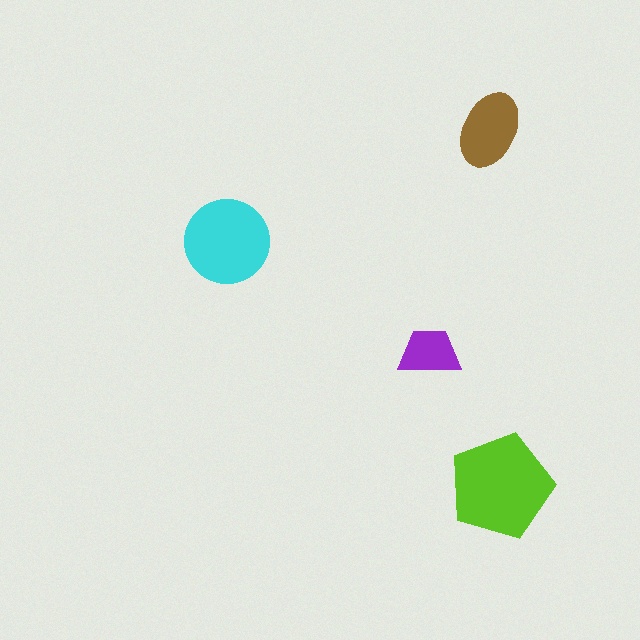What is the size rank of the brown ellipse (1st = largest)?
3rd.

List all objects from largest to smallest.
The lime pentagon, the cyan circle, the brown ellipse, the purple trapezoid.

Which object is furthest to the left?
The cyan circle is leftmost.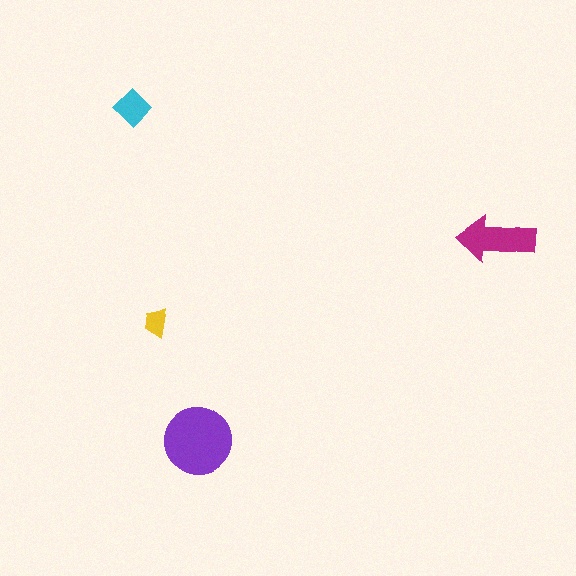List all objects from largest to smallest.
The purple circle, the magenta arrow, the cyan diamond, the yellow trapezoid.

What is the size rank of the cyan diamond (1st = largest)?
3rd.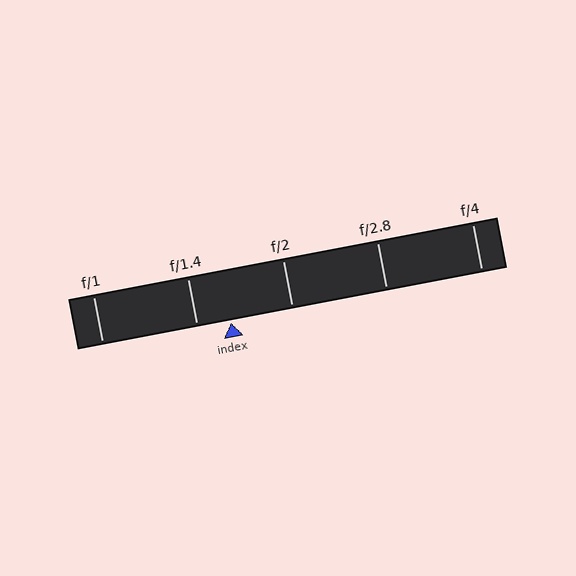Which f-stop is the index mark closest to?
The index mark is closest to f/1.4.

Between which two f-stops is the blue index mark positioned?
The index mark is between f/1.4 and f/2.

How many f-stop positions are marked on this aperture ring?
There are 5 f-stop positions marked.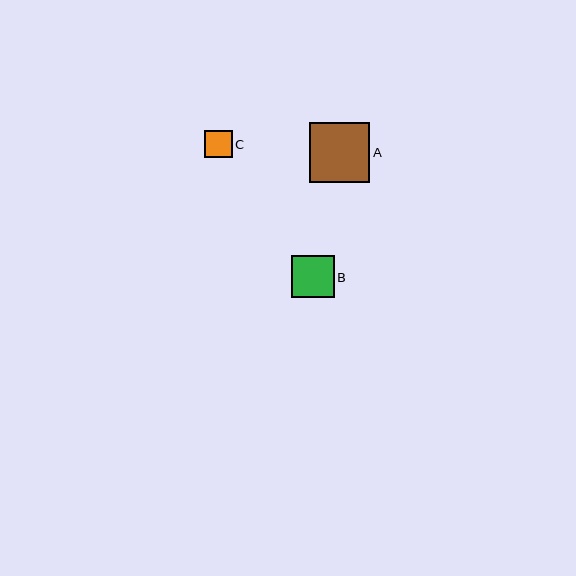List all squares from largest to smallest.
From largest to smallest: A, B, C.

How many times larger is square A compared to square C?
Square A is approximately 2.2 times the size of square C.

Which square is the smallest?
Square C is the smallest with a size of approximately 28 pixels.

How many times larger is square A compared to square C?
Square A is approximately 2.2 times the size of square C.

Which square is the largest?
Square A is the largest with a size of approximately 60 pixels.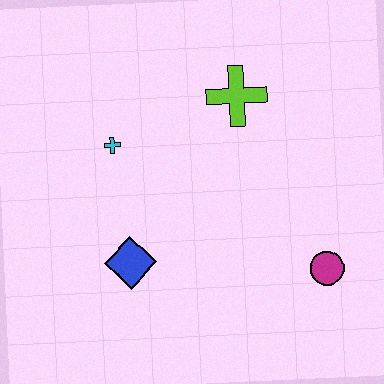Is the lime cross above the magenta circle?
Yes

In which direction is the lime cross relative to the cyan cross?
The lime cross is to the right of the cyan cross.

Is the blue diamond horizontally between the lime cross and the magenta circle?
No